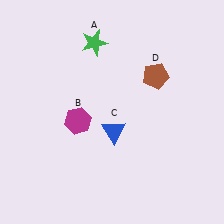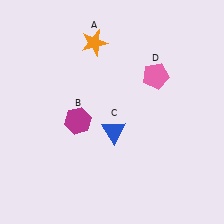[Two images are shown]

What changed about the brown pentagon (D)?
In Image 1, D is brown. In Image 2, it changed to pink.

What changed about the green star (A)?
In Image 1, A is green. In Image 2, it changed to orange.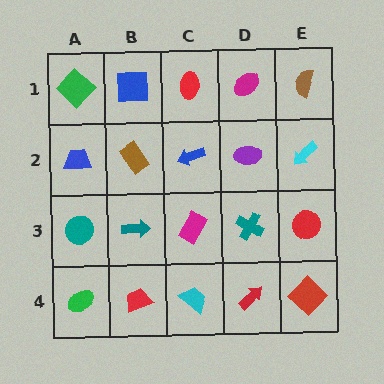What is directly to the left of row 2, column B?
A blue trapezoid.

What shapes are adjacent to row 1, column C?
A blue arrow (row 2, column C), a blue square (row 1, column B), a magenta ellipse (row 1, column D).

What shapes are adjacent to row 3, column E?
A cyan arrow (row 2, column E), a red diamond (row 4, column E), a teal cross (row 3, column D).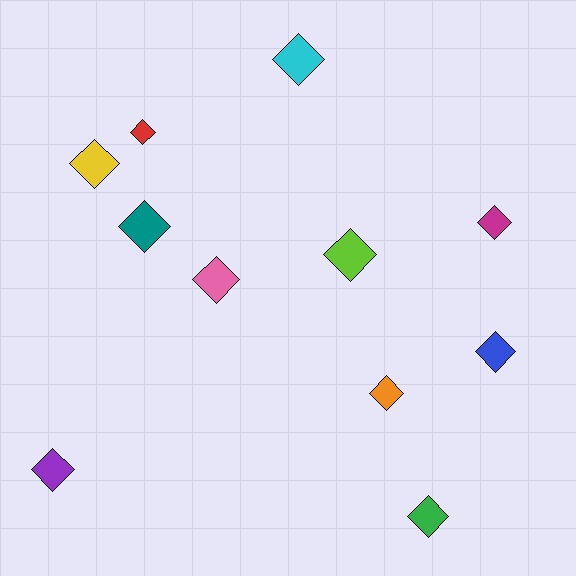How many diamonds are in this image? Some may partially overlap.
There are 11 diamonds.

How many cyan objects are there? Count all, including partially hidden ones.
There is 1 cyan object.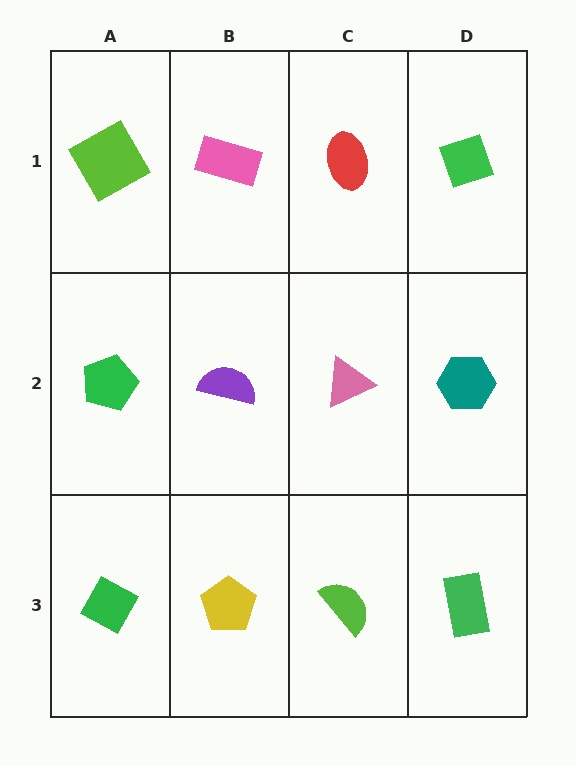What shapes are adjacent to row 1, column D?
A teal hexagon (row 2, column D), a red ellipse (row 1, column C).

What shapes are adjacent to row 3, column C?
A pink triangle (row 2, column C), a yellow pentagon (row 3, column B), a green rectangle (row 3, column D).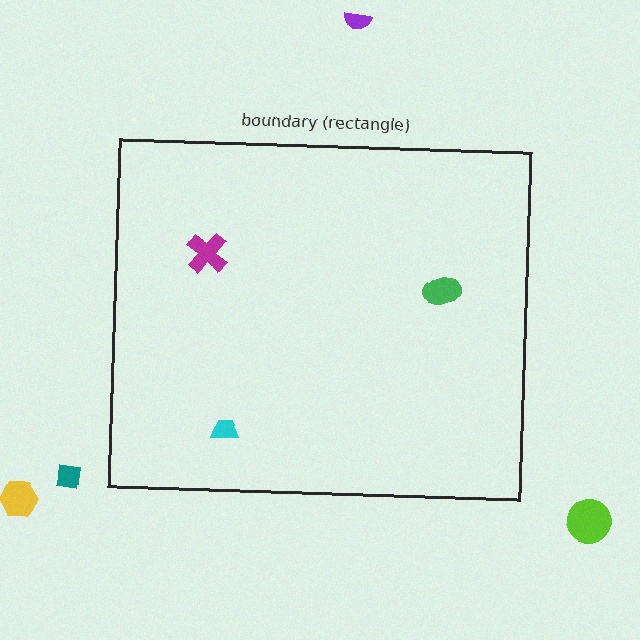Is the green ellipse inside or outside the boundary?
Inside.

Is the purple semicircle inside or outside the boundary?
Outside.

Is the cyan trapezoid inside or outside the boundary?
Inside.